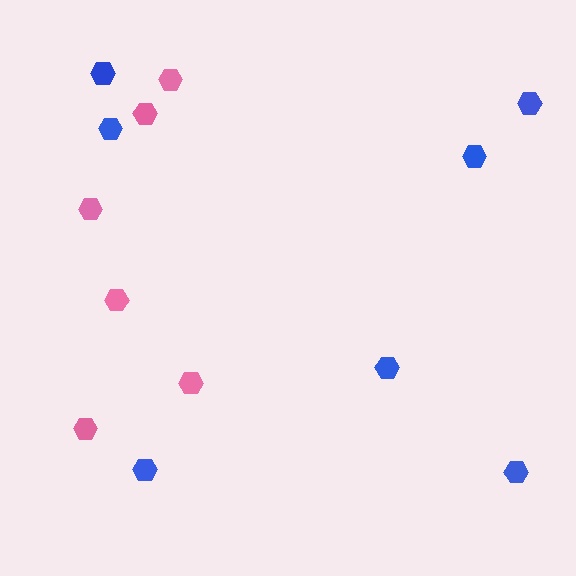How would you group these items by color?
There are 2 groups: one group of pink hexagons (6) and one group of blue hexagons (7).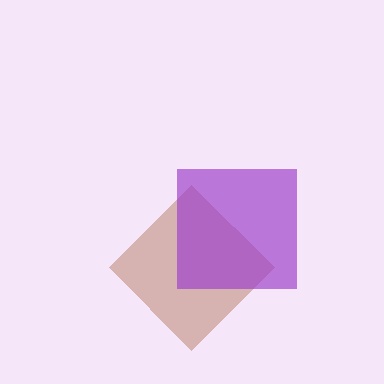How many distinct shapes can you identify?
There are 2 distinct shapes: a brown diamond, a purple square.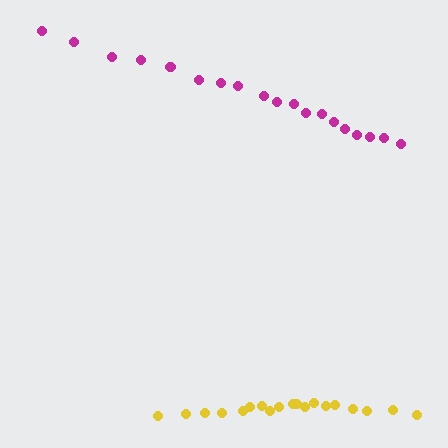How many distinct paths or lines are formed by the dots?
There are 2 distinct paths.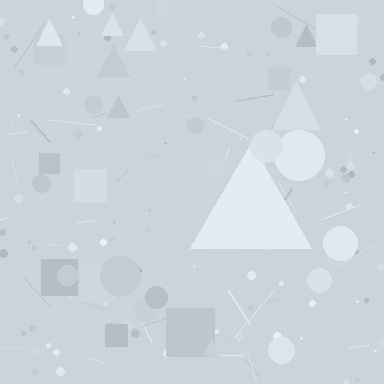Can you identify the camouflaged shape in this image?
The camouflaged shape is a triangle.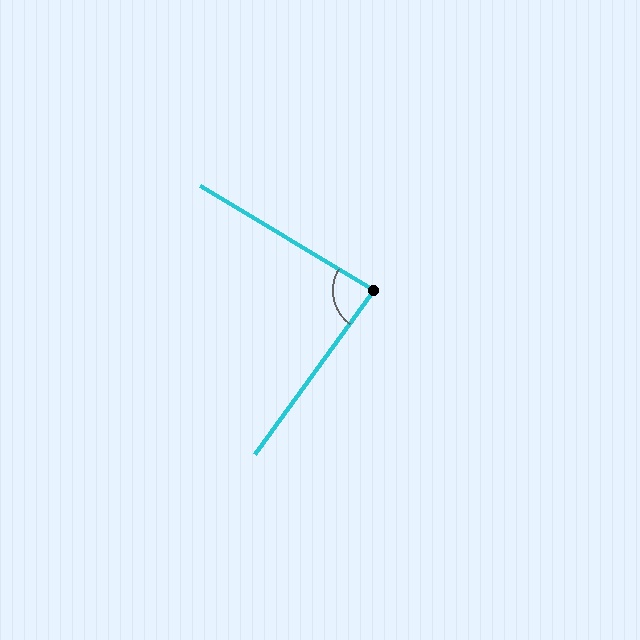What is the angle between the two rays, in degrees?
Approximately 85 degrees.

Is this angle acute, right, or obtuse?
It is acute.